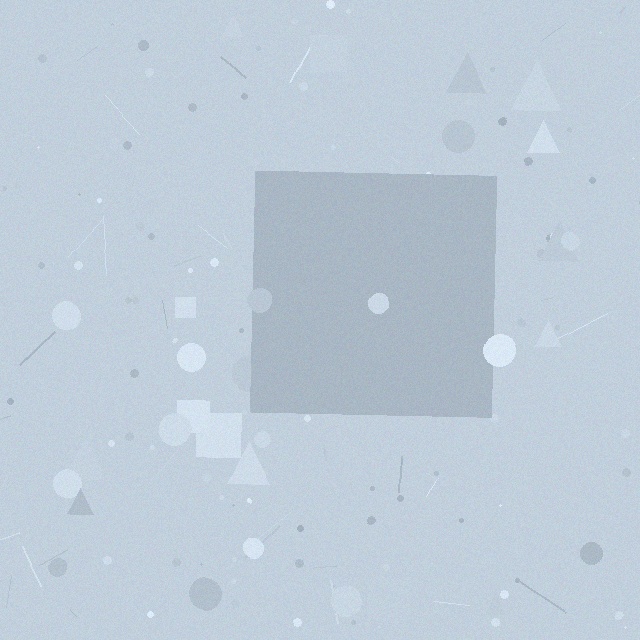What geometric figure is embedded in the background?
A square is embedded in the background.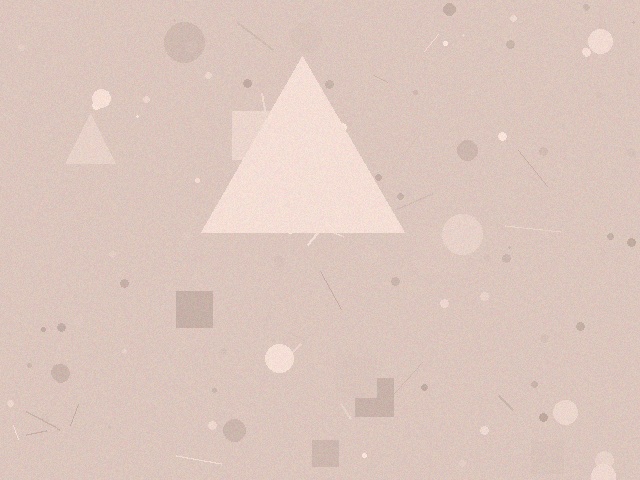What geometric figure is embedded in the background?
A triangle is embedded in the background.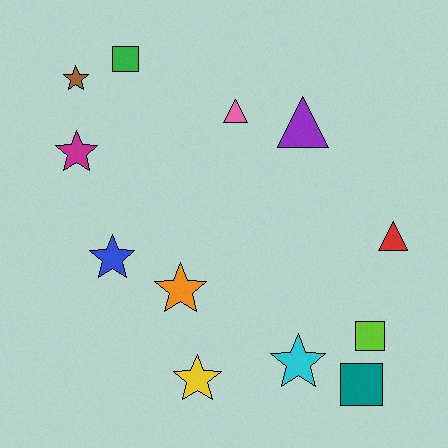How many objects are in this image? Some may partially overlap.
There are 12 objects.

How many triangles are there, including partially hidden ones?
There are 3 triangles.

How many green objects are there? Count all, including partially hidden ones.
There is 1 green object.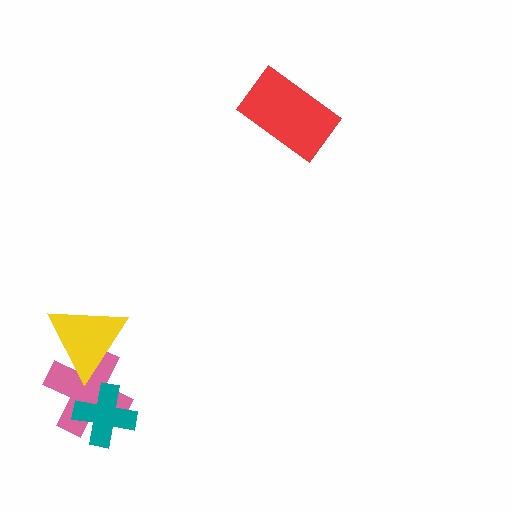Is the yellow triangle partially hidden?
No, no other shape covers it.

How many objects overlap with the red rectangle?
0 objects overlap with the red rectangle.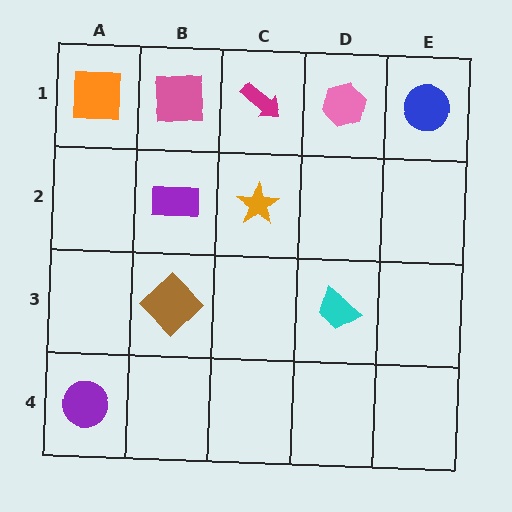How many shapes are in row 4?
1 shape.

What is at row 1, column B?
A pink square.